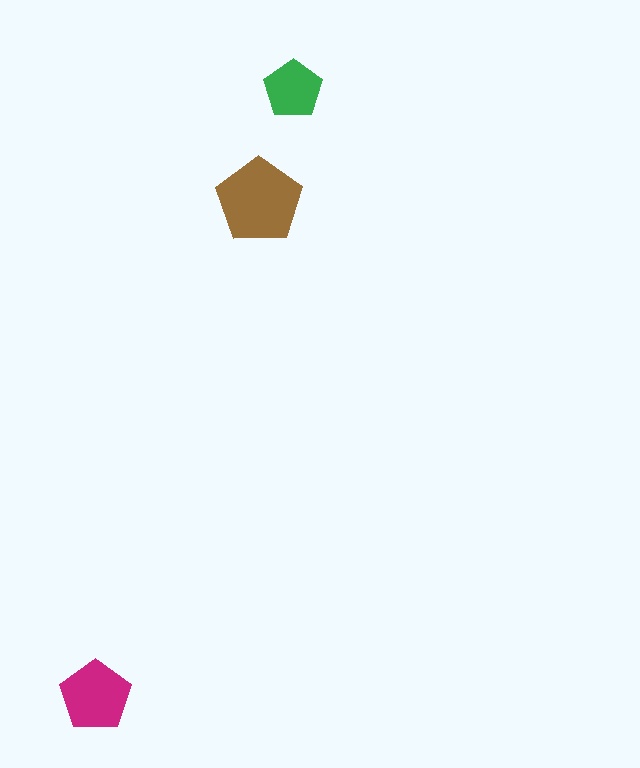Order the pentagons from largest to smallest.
the brown one, the magenta one, the green one.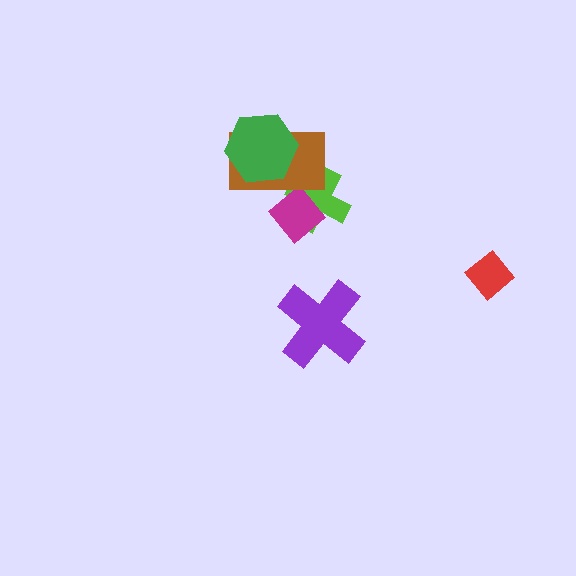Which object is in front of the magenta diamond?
The brown rectangle is in front of the magenta diamond.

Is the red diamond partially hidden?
No, no other shape covers it.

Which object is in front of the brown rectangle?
The green hexagon is in front of the brown rectangle.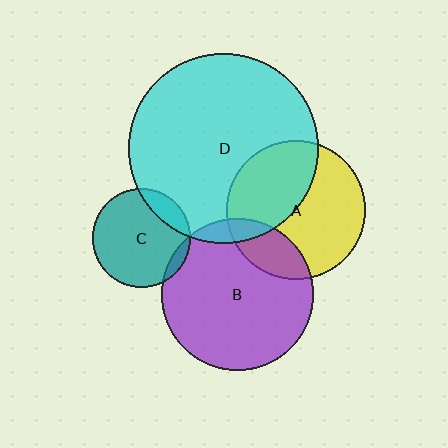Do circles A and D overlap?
Yes.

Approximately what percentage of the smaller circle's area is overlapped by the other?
Approximately 40%.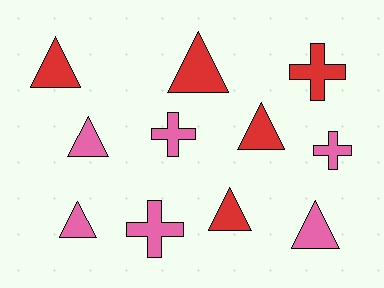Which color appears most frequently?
Pink, with 6 objects.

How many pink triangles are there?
There are 3 pink triangles.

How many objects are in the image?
There are 11 objects.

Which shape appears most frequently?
Triangle, with 7 objects.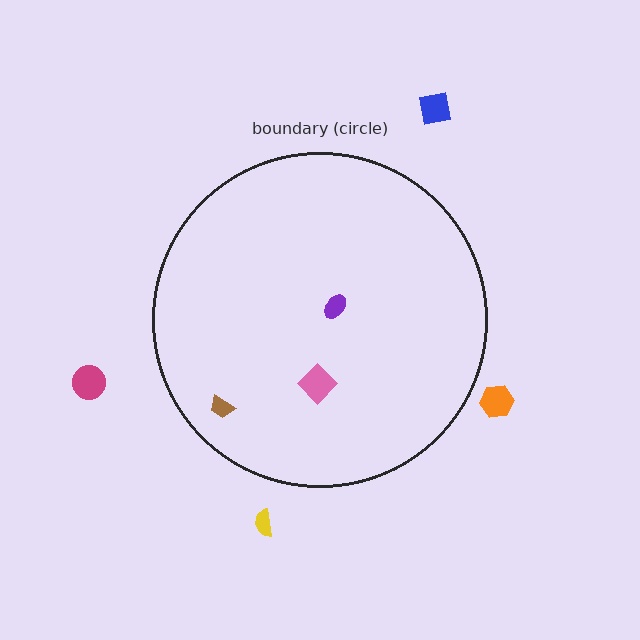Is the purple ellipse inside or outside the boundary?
Inside.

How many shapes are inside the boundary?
3 inside, 4 outside.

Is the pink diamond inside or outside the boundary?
Inside.